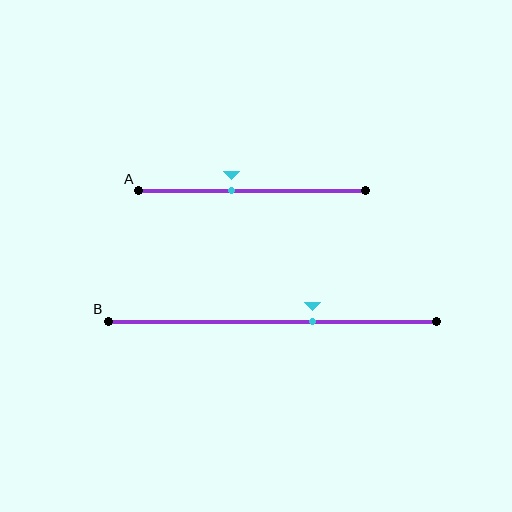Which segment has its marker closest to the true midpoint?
Segment A has its marker closest to the true midpoint.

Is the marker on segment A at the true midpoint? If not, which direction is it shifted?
No, the marker on segment A is shifted to the left by about 9% of the segment length.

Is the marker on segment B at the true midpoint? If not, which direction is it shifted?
No, the marker on segment B is shifted to the right by about 12% of the segment length.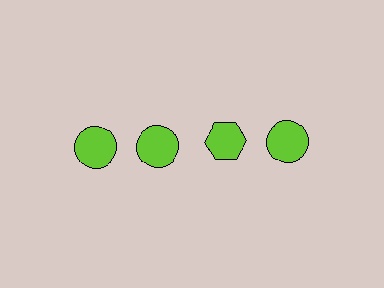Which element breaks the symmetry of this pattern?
The lime hexagon in the top row, center column breaks the symmetry. All other shapes are lime circles.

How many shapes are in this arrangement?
There are 4 shapes arranged in a grid pattern.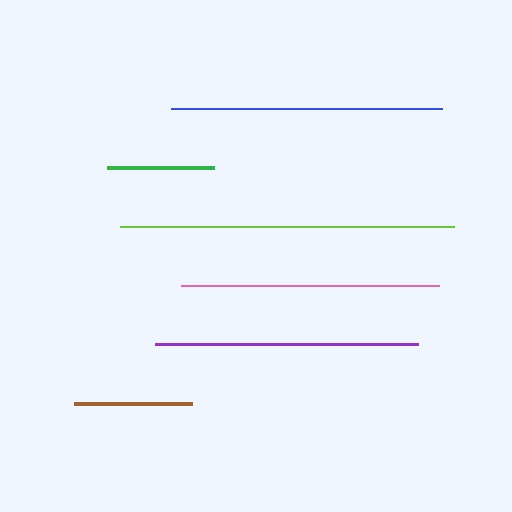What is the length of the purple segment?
The purple segment is approximately 263 pixels long.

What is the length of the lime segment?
The lime segment is approximately 334 pixels long.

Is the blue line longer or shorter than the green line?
The blue line is longer than the green line.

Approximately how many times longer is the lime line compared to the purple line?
The lime line is approximately 1.3 times the length of the purple line.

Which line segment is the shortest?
The green line is the shortest at approximately 107 pixels.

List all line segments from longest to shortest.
From longest to shortest: lime, blue, purple, pink, brown, green.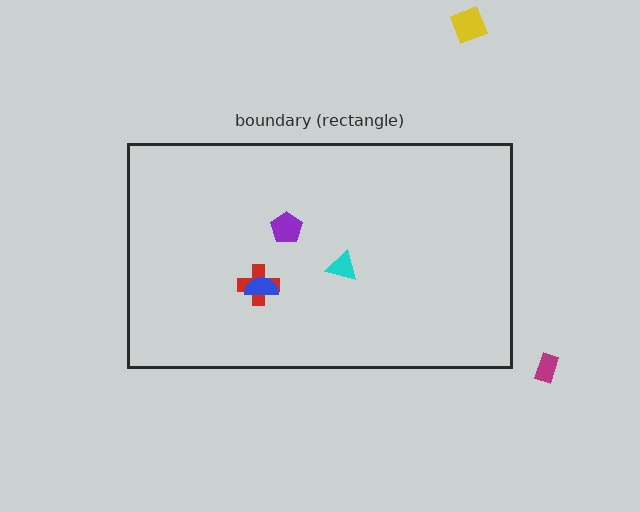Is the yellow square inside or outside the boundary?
Outside.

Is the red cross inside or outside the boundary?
Inside.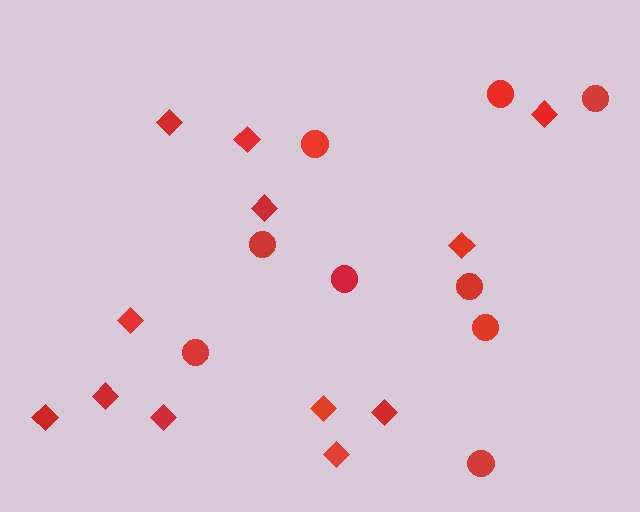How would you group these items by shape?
There are 2 groups: one group of diamonds (12) and one group of circles (9).